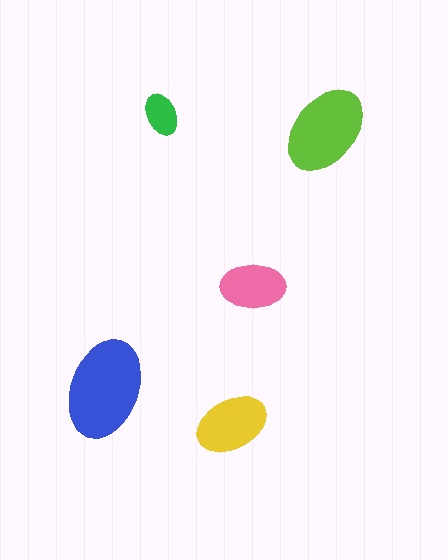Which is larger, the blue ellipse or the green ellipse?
The blue one.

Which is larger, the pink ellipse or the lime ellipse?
The lime one.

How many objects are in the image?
There are 5 objects in the image.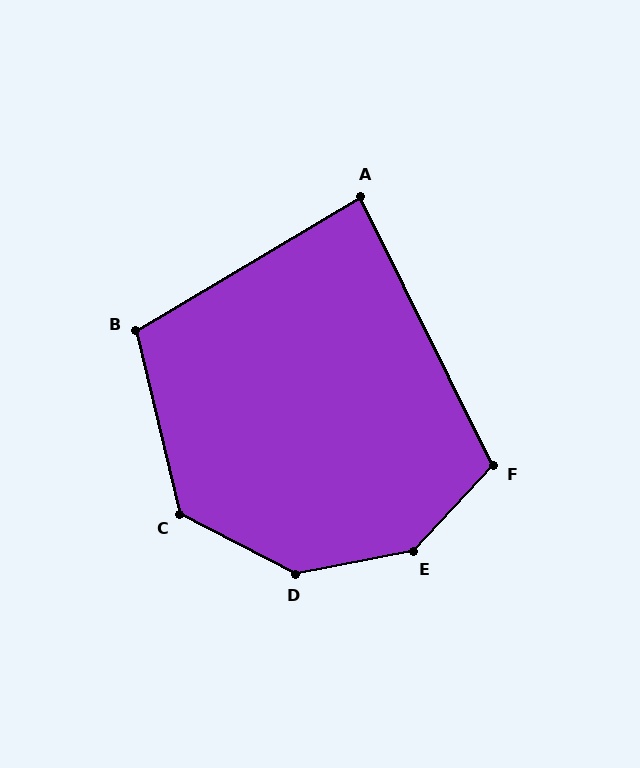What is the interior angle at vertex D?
Approximately 142 degrees (obtuse).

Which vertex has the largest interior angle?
E, at approximately 144 degrees.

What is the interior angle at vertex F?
Approximately 111 degrees (obtuse).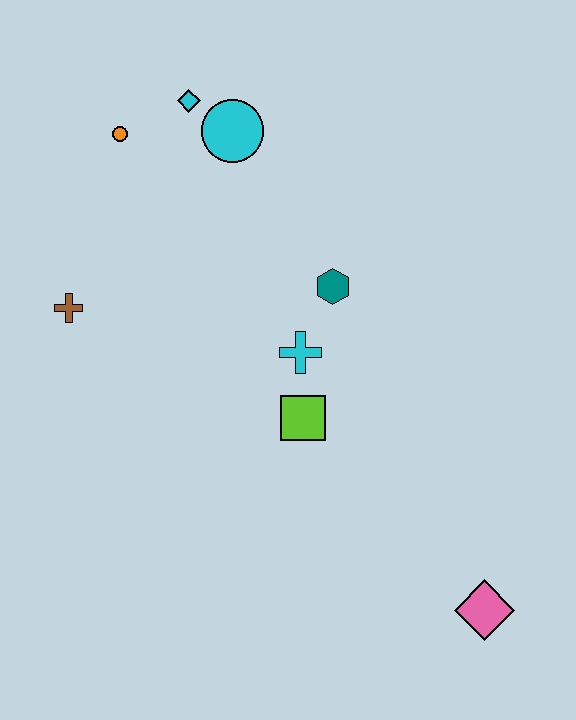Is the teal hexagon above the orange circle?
No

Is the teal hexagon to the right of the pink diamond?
No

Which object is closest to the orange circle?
The cyan diamond is closest to the orange circle.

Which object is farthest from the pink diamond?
The orange circle is farthest from the pink diamond.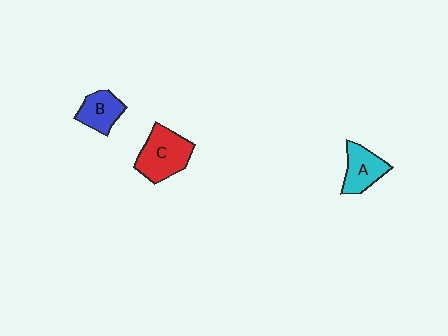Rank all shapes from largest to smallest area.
From largest to smallest: C (red), A (cyan), B (blue).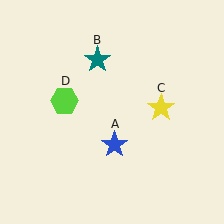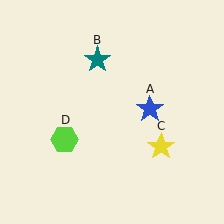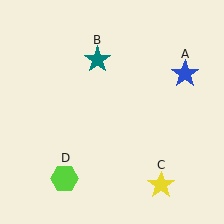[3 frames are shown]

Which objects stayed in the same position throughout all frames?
Teal star (object B) remained stationary.